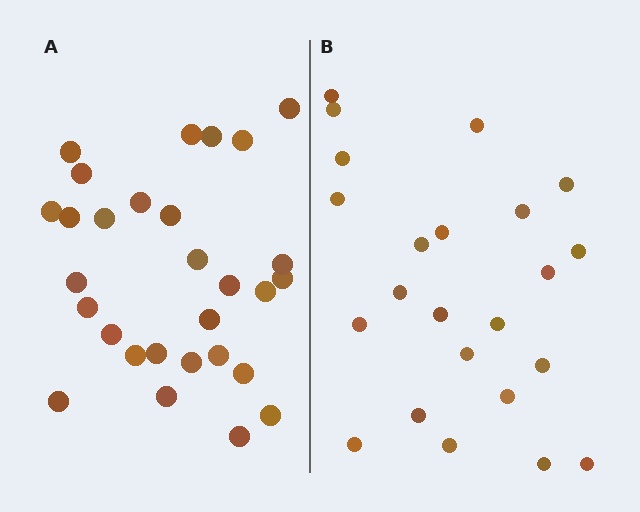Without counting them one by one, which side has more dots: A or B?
Region A (the left region) has more dots.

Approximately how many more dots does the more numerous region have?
Region A has about 6 more dots than region B.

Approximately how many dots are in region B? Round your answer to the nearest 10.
About 20 dots. (The exact count is 23, which rounds to 20.)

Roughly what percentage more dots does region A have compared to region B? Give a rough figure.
About 25% more.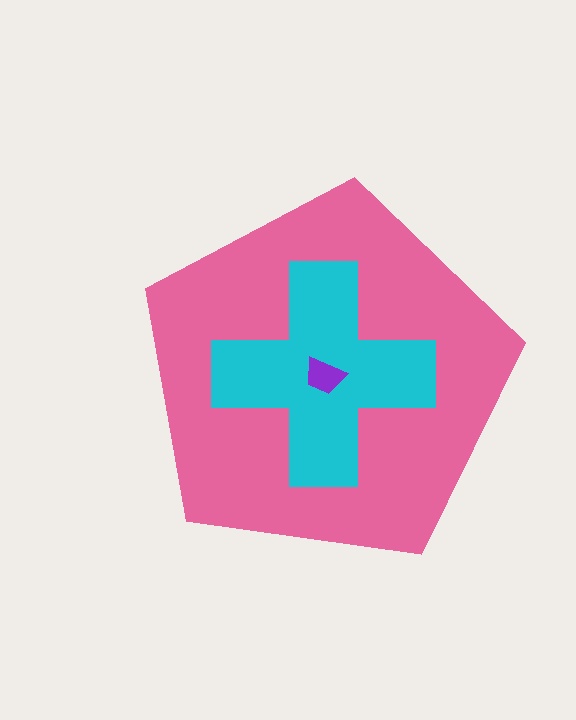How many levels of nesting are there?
3.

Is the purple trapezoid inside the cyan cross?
Yes.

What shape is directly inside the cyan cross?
The purple trapezoid.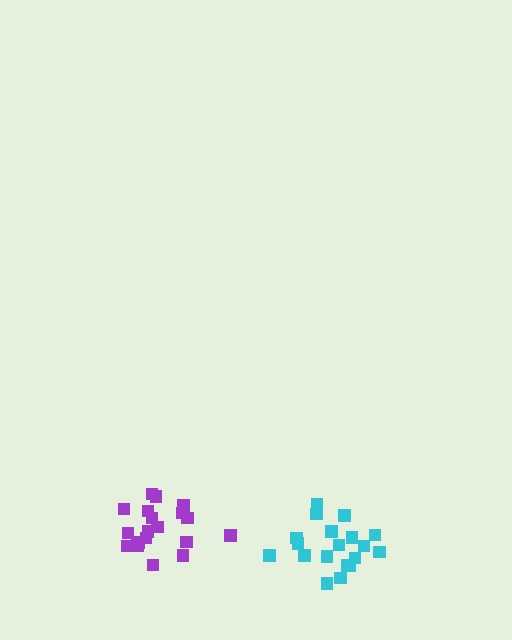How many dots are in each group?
Group 1: 19 dots, Group 2: 19 dots (38 total).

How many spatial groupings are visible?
There are 2 spatial groupings.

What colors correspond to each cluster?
The clusters are colored: purple, cyan.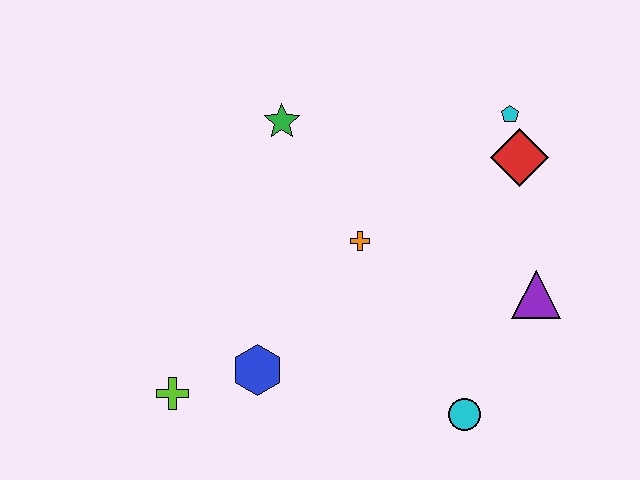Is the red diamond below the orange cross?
No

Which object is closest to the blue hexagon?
The lime cross is closest to the blue hexagon.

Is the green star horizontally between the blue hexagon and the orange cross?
Yes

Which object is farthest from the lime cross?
The cyan pentagon is farthest from the lime cross.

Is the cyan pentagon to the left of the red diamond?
Yes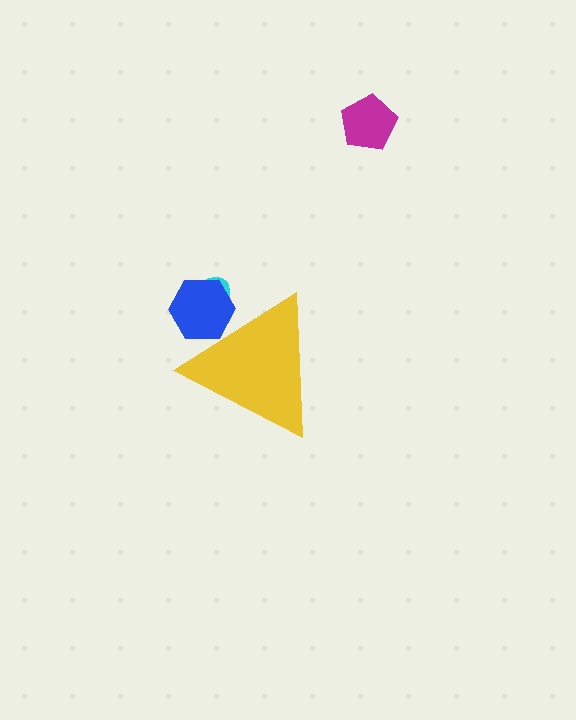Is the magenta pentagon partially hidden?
No, the magenta pentagon is fully visible.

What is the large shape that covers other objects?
A yellow triangle.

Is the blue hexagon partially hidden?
Yes, the blue hexagon is partially hidden behind the yellow triangle.